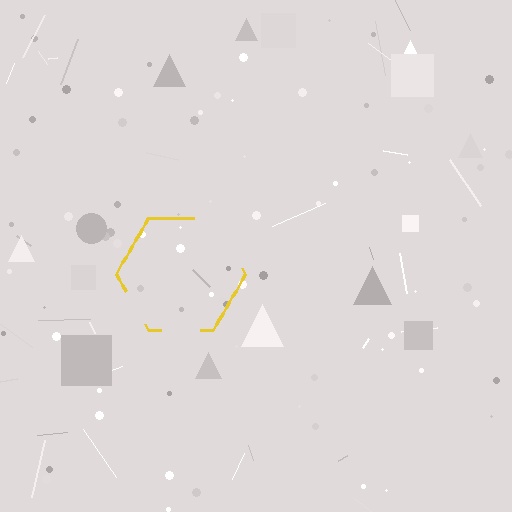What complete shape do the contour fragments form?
The contour fragments form a hexagon.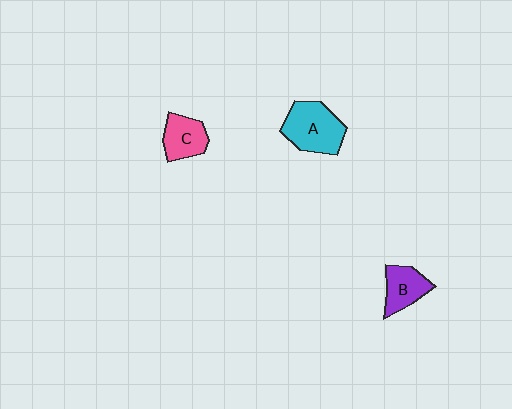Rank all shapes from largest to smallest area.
From largest to smallest: A (cyan), C (pink), B (purple).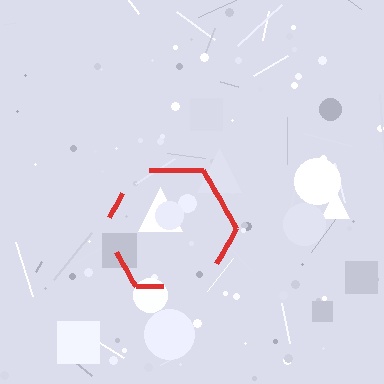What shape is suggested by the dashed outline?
The dashed outline suggests a hexagon.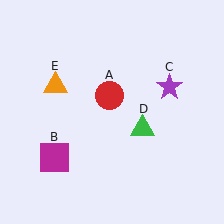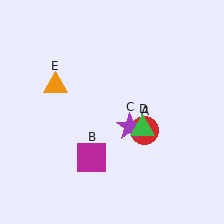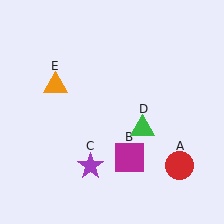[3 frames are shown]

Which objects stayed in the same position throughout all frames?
Green triangle (object D) and orange triangle (object E) remained stationary.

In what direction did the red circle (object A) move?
The red circle (object A) moved down and to the right.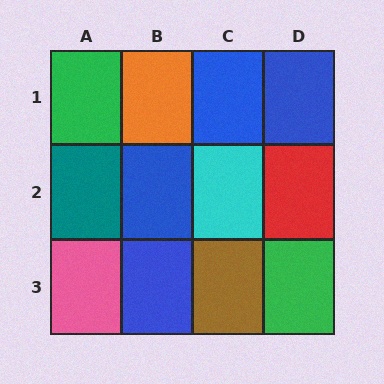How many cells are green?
2 cells are green.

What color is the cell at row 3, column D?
Green.